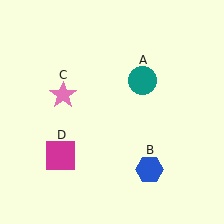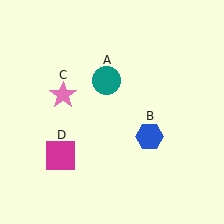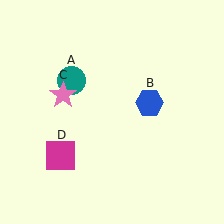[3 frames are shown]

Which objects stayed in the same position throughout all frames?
Pink star (object C) and magenta square (object D) remained stationary.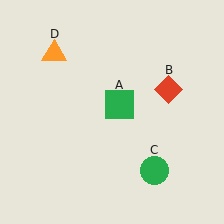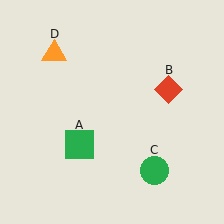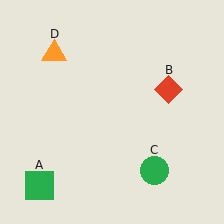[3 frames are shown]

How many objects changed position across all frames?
1 object changed position: green square (object A).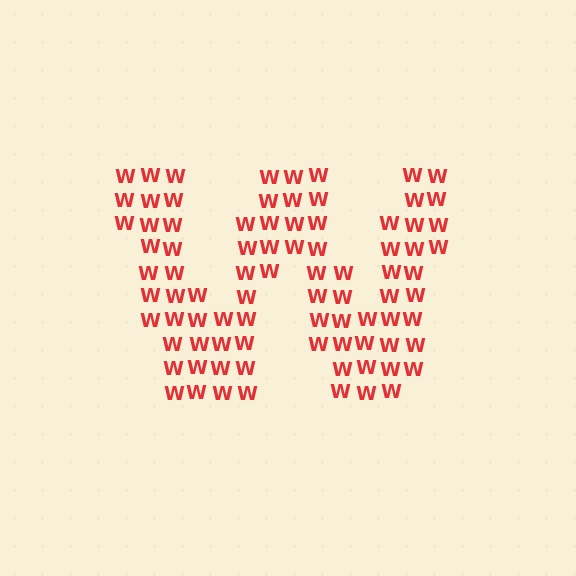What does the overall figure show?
The overall figure shows the letter W.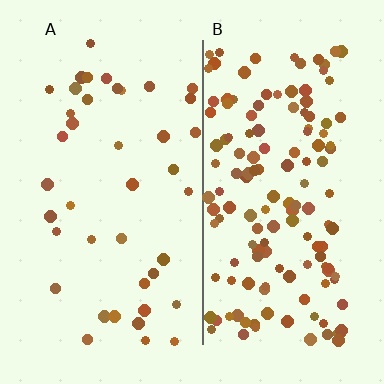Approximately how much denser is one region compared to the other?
Approximately 3.6× — region B over region A.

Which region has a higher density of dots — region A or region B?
B (the right).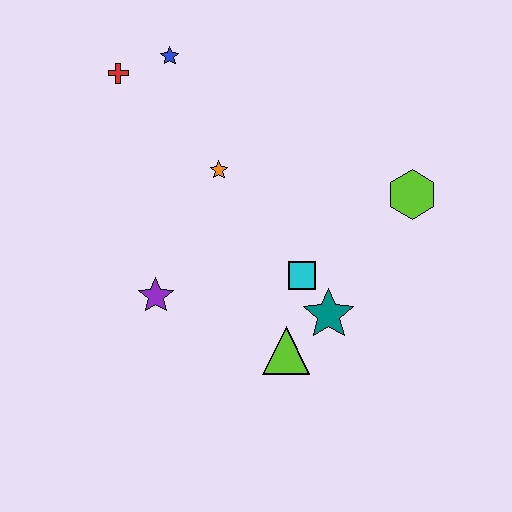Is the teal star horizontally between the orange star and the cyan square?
No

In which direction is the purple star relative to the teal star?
The purple star is to the left of the teal star.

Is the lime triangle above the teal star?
No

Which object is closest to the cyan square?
The teal star is closest to the cyan square.